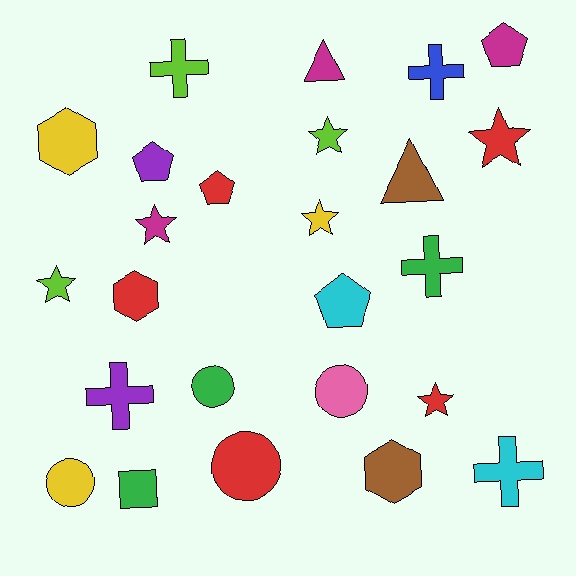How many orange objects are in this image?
There are no orange objects.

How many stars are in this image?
There are 6 stars.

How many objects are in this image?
There are 25 objects.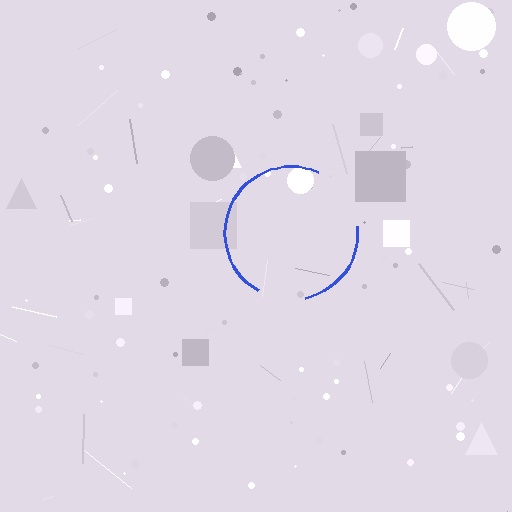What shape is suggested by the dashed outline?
The dashed outline suggests a circle.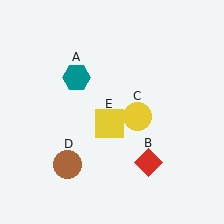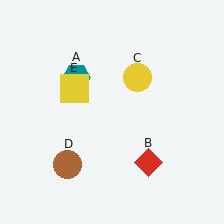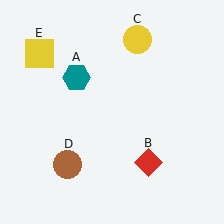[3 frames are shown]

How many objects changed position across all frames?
2 objects changed position: yellow circle (object C), yellow square (object E).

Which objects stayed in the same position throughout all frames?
Teal hexagon (object A) and red diamond (object B) and brown circle (object D) remained stationary.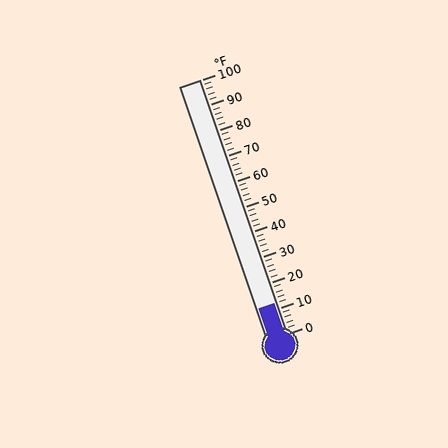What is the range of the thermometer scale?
The thermometer scale ranges from 0°F to 100°F.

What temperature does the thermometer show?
The thermometer shows approximately 12°F.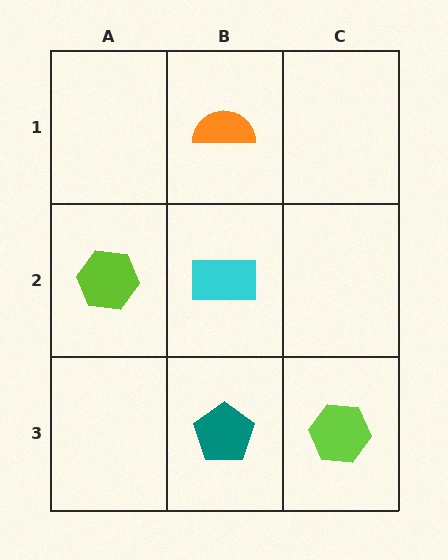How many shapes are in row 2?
2 shapes.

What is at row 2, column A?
A lime hexagon.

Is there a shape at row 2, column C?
No, that cell is empty.